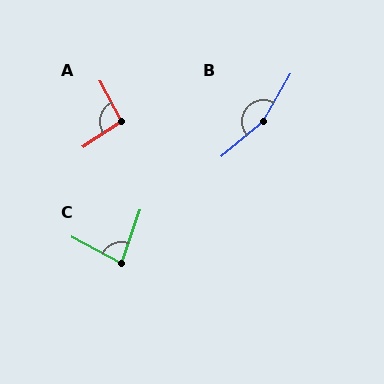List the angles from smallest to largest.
C (80°), A (95°), B (160°).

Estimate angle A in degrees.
Approximately 95 degrees.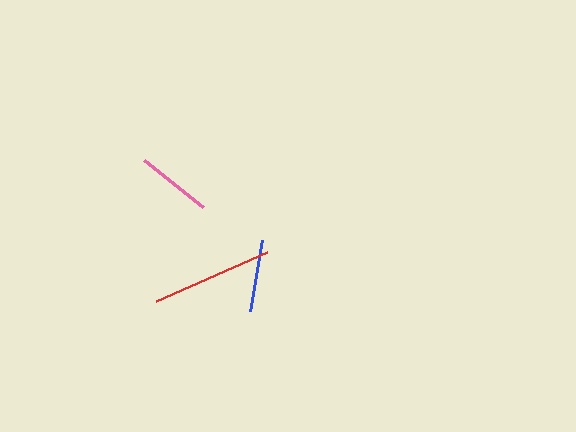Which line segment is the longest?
The red line is the longest at approximately 121 pixels.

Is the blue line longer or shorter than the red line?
The red line is longer than the blue line.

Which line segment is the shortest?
The blue line is the shortest at approximately 72 pixels.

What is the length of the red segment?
The red segment is approximately 121 pixels long.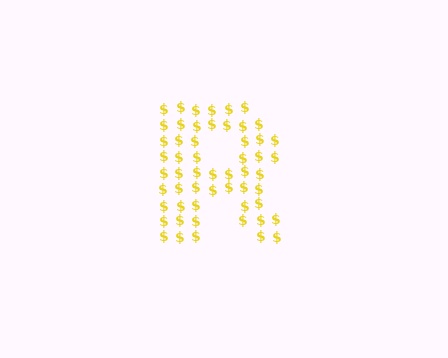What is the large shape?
The large shape is the letter R.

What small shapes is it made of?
It is made of small dollar signs.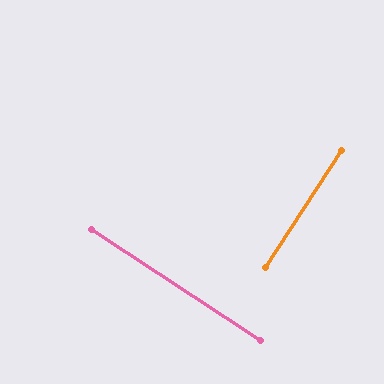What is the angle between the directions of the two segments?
Approximately 90 degrees.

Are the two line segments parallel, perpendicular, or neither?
Perpendicular — they meet at approximately 90°.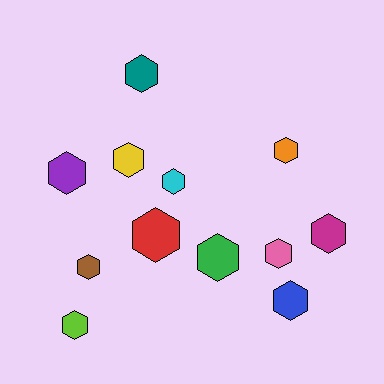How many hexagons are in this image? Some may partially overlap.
There are 12 hexagons.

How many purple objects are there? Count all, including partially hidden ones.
There is 1 purple object.